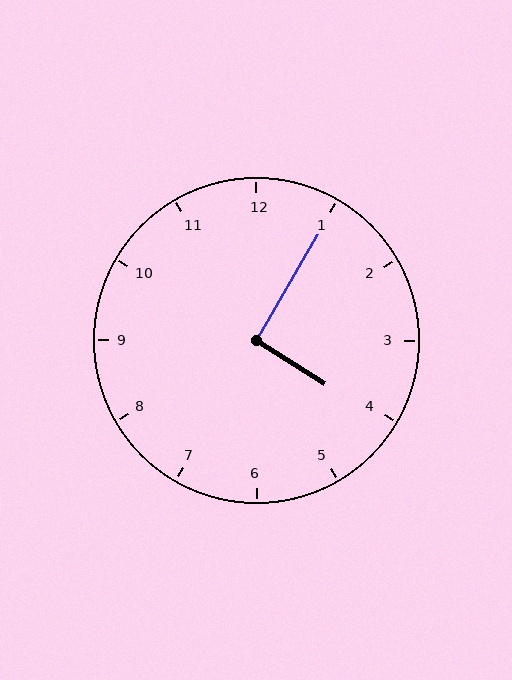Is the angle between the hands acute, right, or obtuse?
It is right.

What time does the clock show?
4:05.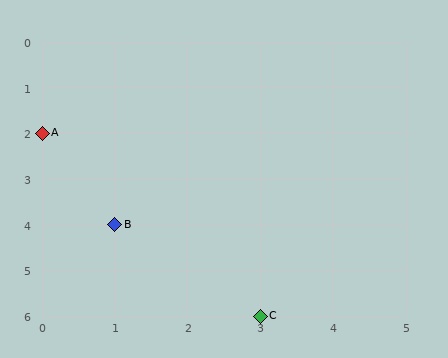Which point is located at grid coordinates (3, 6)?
Point C is at (3, 6).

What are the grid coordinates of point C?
Point C is at grid coordinates (3, 6).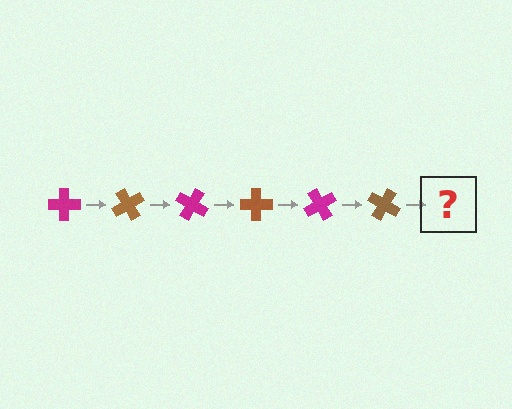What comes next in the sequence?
The next element should be a magenta cross, rotated 360 degrees from the start.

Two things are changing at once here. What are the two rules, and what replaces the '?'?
The two rules are that it rotates 60 degrees each step and the color cycles through magenta and brown. The '?' should be a magenta cross, rotated 360 degrees from the start.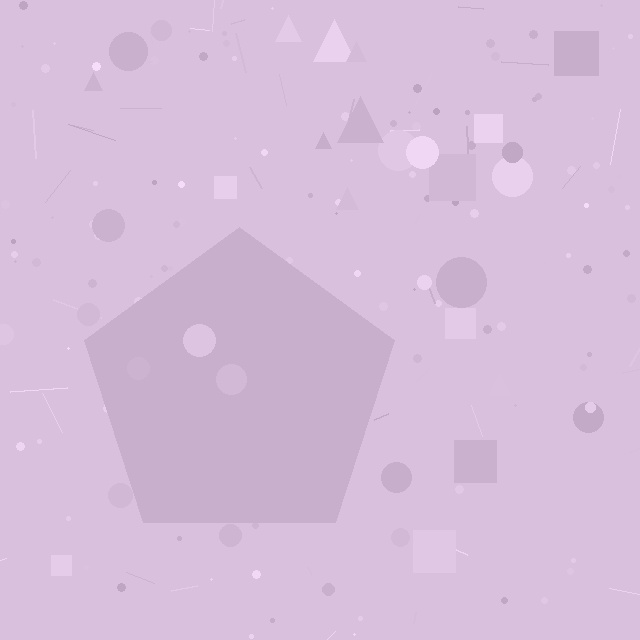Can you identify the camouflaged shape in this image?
The camouflaged shape is a pentagon.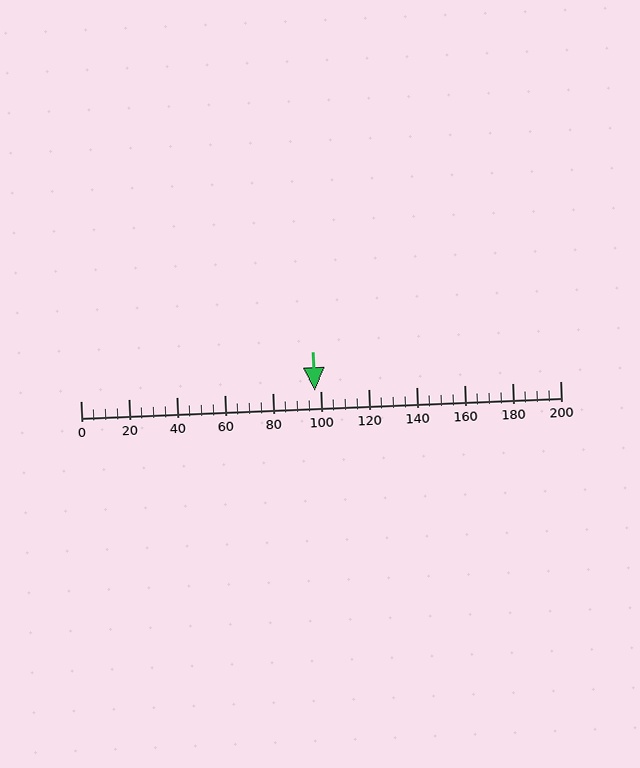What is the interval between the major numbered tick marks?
The major tick marks are spaced 20 units apart.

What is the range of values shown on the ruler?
The ruler shows values from 0 to 200.